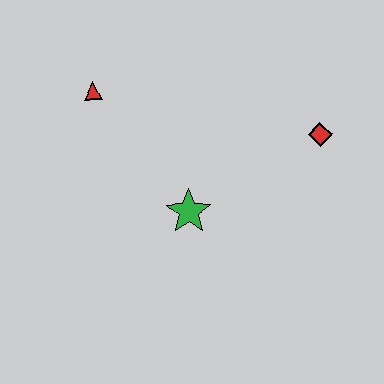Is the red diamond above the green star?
Yes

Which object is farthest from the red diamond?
The red triangle is farthest from the red diamond.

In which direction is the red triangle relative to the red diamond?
The red triangle is to the left of the red diamond.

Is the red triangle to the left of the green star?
Yes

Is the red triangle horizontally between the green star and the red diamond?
No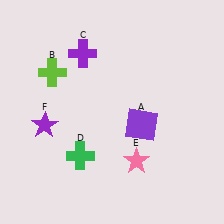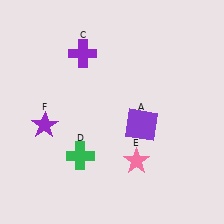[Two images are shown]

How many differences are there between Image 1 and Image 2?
There is 1 difference between the two images.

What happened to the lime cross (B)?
The lime cross (B) was removed in Image 2. It was in the top-left area of Image 1.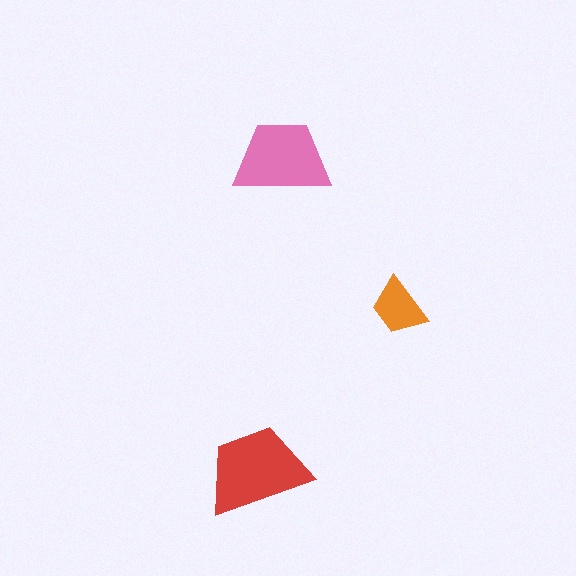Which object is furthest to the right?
The orange trapezoid is rightmost.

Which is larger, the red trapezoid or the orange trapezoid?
The red one.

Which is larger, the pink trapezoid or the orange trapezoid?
The pink one.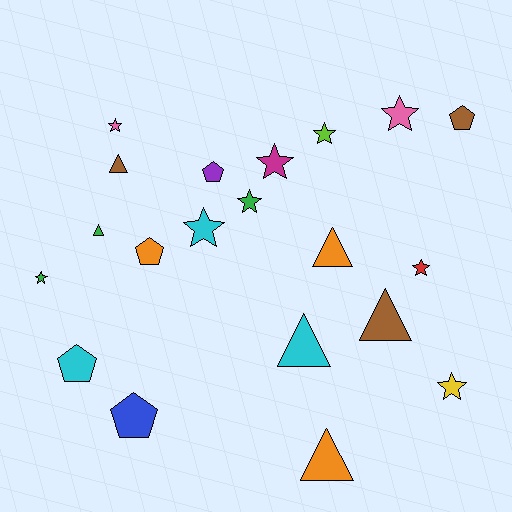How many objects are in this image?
There are 20 objects.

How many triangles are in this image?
There are 6 triangles.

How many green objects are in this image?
There are 3 green objects.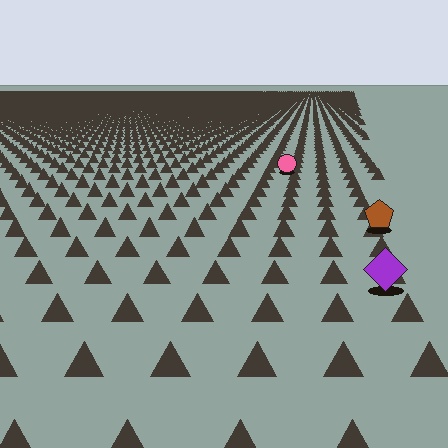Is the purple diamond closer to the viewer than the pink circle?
Yes. The purple diamond is closer — you can tell from the texture gradient: the ground texture is coarser near it.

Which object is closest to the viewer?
The purple diamond is closest. The texture marks near it are larger and more spread out.